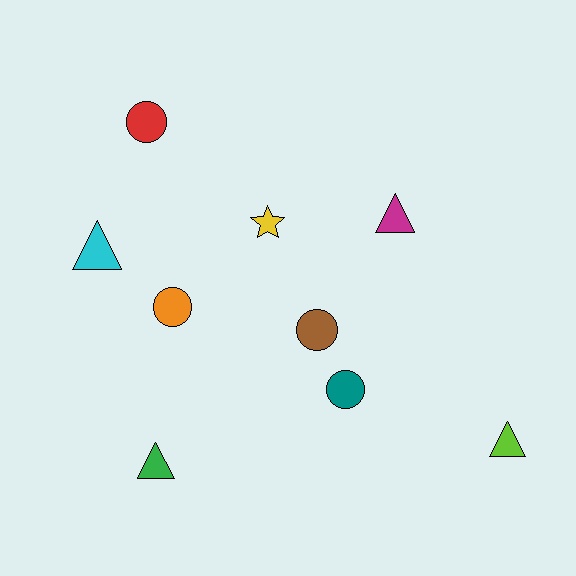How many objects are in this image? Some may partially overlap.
There are 9 objects.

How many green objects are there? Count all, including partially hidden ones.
There is 1 green object.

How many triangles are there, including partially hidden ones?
There are 4 triangles.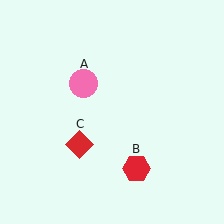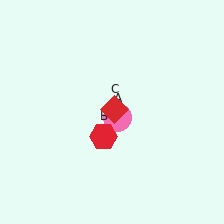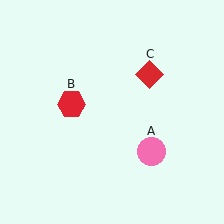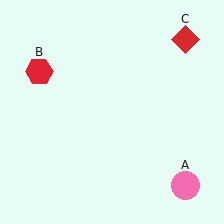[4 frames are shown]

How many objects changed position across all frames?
3 objects changed position: pink circle (object A), red hexagon (object B), red diamond (object C).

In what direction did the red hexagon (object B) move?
The red hexagon (object B) moved up and to the left.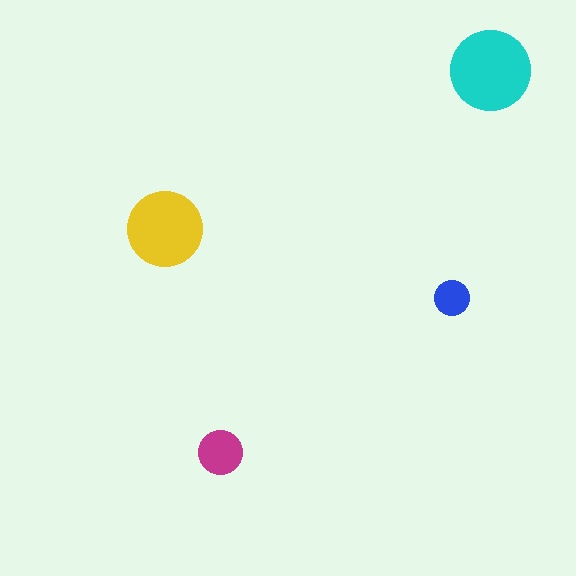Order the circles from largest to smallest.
the cyan one, the yellow one, the magenta one, the blue one.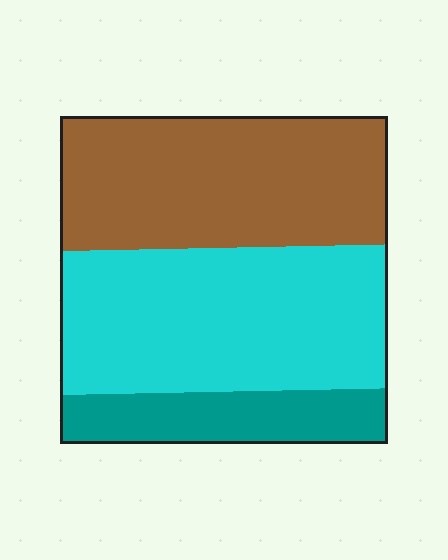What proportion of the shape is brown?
Brown covers about 40% of the shape.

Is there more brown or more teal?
Brown.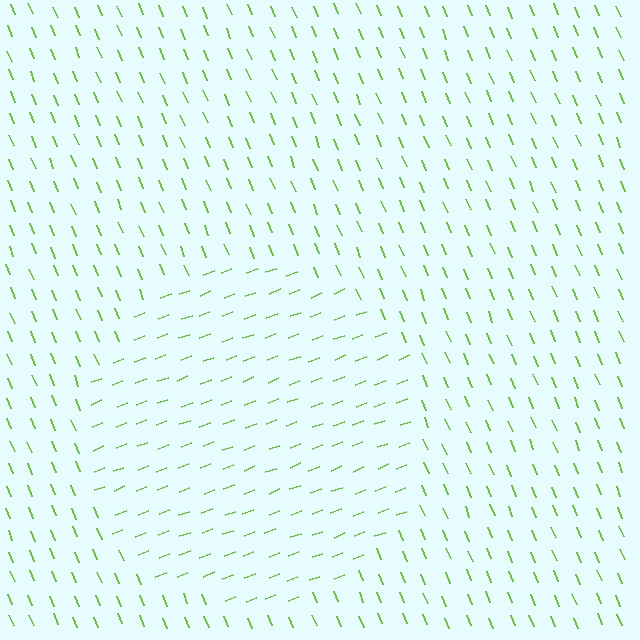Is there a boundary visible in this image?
Yes, there is a texture boundary formed by a change in line orientation.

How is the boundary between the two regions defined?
The boundary is defined purely by a change in line orientation (approximately 88 degrees difference). All lines are the same color and thickness.